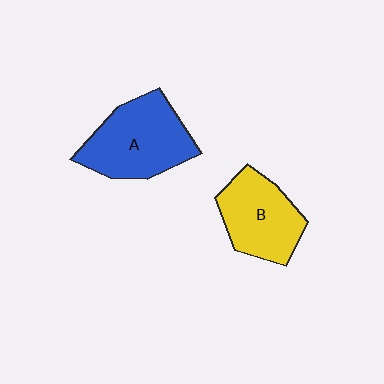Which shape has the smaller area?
Shape B (yellow).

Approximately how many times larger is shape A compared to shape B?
Approximately 1.2 times.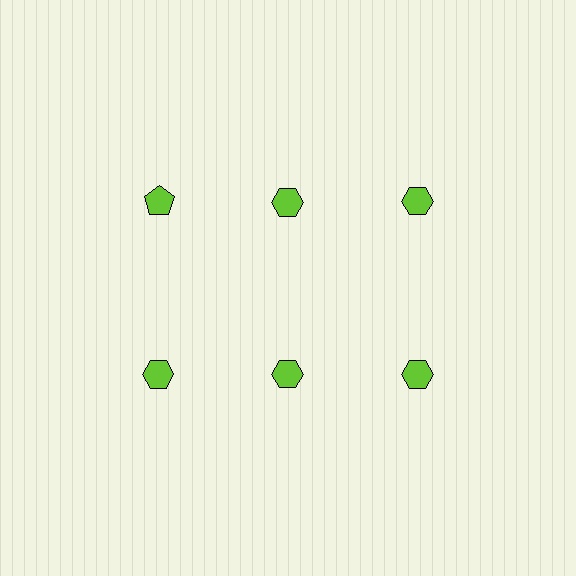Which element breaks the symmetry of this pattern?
The lime pentagon in the top row, leftmost column breaks the symmetry. All other shapes are lime hexagons.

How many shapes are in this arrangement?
There are 6 shapes arranged in a grid pattern.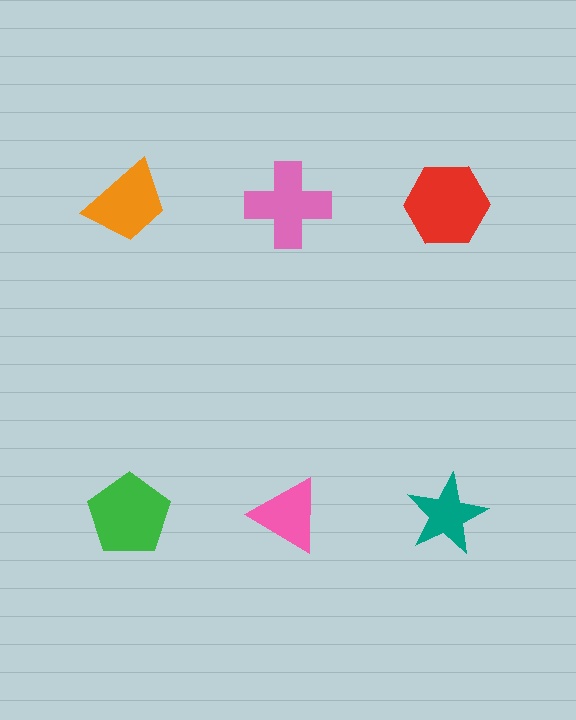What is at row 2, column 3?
A teal star.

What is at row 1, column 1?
An orange trapezoid.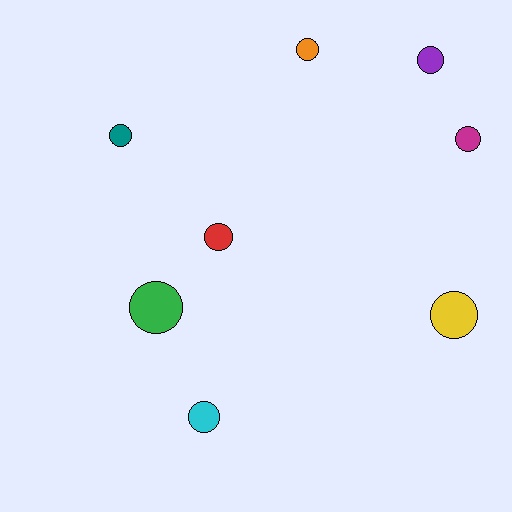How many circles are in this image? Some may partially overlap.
There are 8 circles.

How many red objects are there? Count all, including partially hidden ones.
There is 1 red object.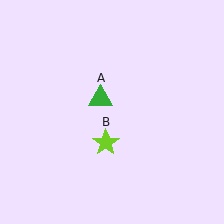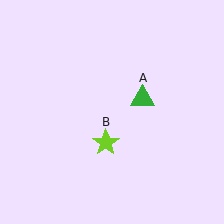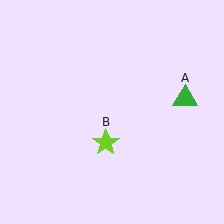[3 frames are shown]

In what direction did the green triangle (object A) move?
The green triangle (object A) moved right.